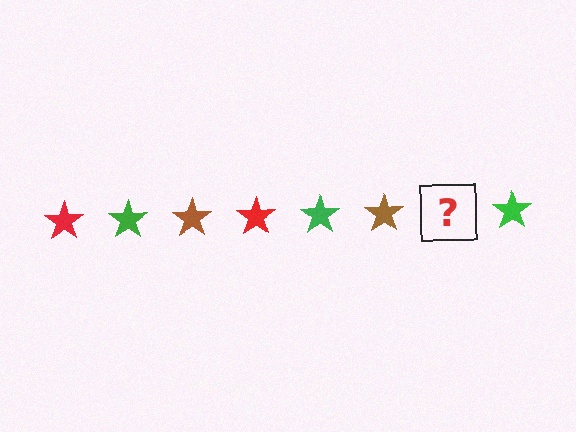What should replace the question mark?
The question mark should be replaced with a red star.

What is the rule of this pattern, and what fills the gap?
The rule is that the pattern cycles through red, green, brown stars. The gap should be filled with a red star.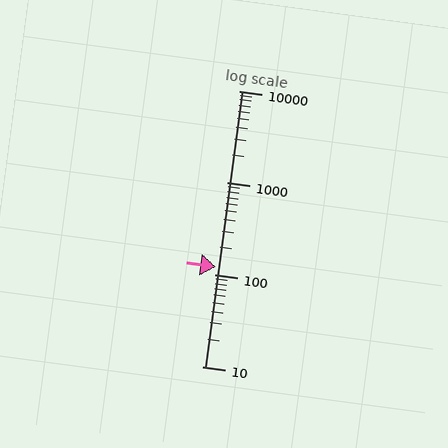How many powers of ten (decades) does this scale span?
The scale spans 3 decades, from 10 to 10000.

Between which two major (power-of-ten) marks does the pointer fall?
The pointer is between 100 and 1000.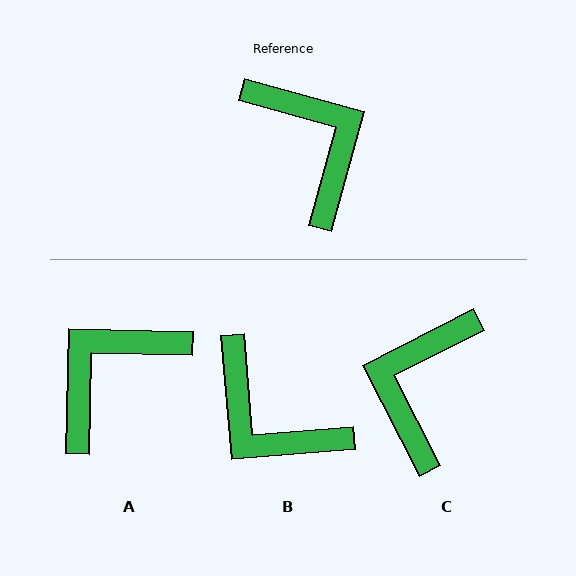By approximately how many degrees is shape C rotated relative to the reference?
Approximately 133 degrees counter-clockwise.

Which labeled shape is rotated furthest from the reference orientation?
B, about 160 degrees away.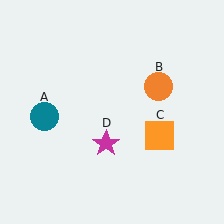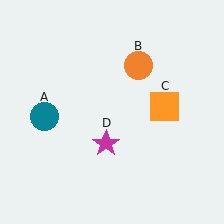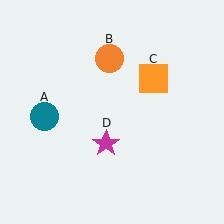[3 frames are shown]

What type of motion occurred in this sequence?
The orange circle (object B), orange square (object C) rotated counterclockwise around the center of the scene.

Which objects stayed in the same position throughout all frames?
Teal circle (object A) and magenta star (object D) remained stationary.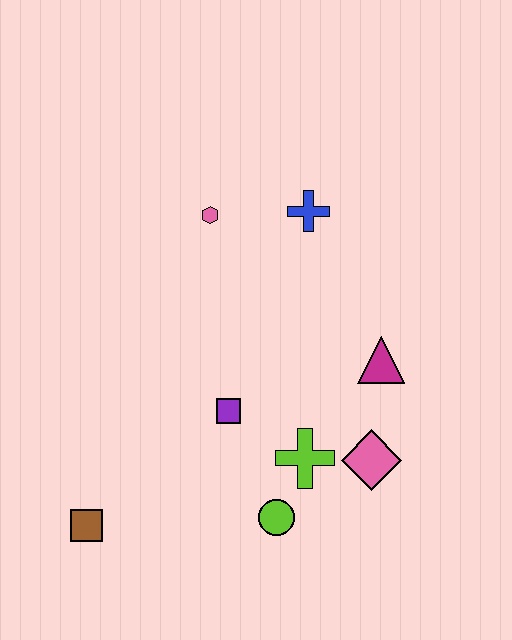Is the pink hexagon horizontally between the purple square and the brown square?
Yes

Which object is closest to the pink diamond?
The lime cross is closest to the pink diamond.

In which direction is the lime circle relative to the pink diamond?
The lime circle is to the left of the pink diamond.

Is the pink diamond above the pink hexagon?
No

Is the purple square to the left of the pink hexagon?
No